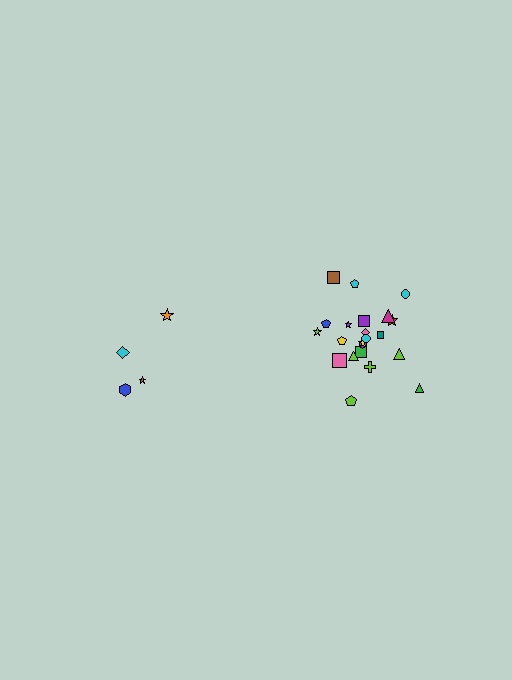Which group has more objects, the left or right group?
The right group.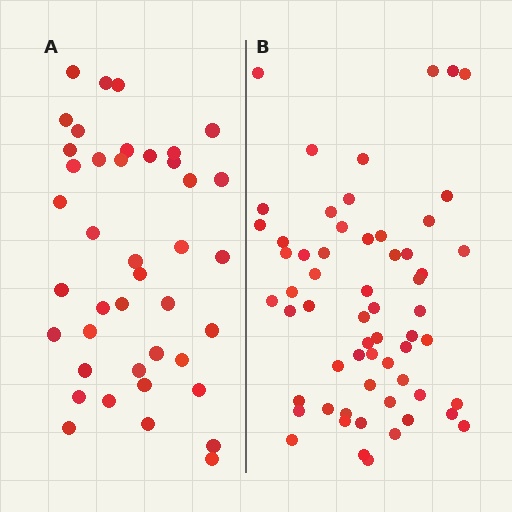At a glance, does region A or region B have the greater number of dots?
Region B (the right region) has more dots.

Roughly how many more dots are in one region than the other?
Region B has approximately 20 more dots than region A.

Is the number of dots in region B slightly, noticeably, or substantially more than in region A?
Region B has substantially more. The ratio is roughly 1.5 to 1.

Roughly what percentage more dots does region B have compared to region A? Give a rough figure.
About 45% more.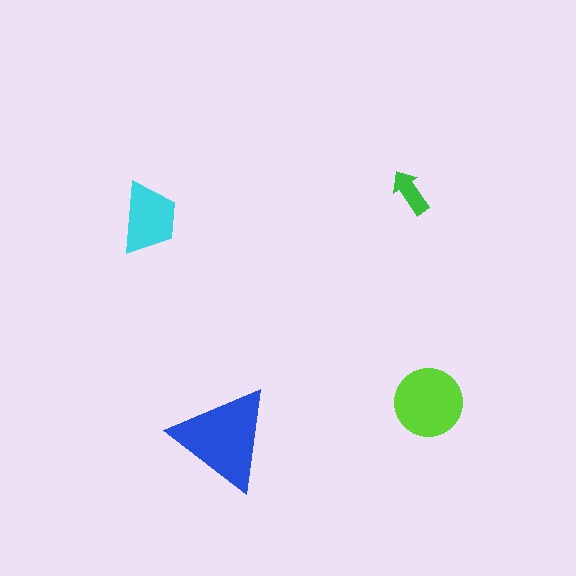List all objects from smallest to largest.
The green arrow, the cyan trapezoid, the lime circle, the blue triangle.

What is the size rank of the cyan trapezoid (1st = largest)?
3rd.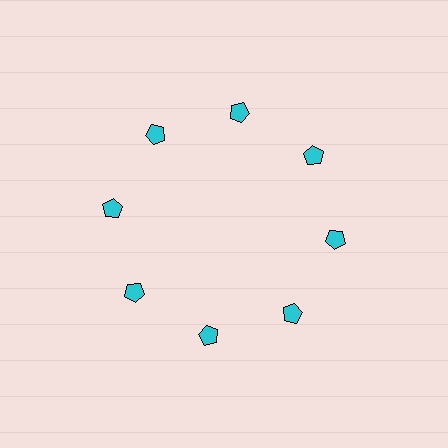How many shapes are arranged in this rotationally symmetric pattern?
There are 8 shapes, arranged in 8 groups of 1.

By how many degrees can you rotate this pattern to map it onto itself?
The pattern maps onto itself every 45 degrees of rotation.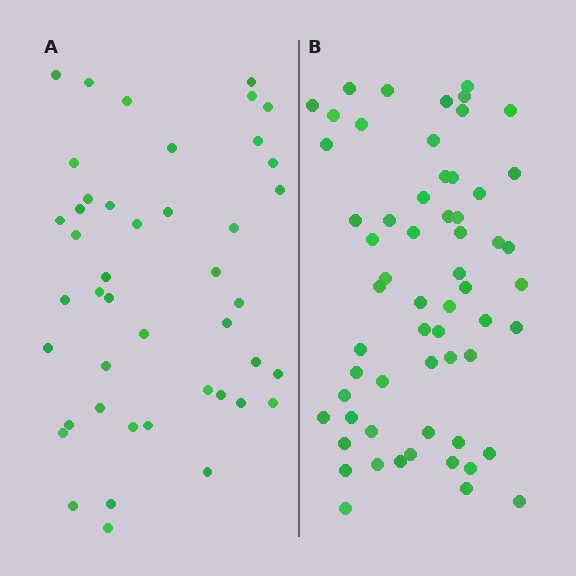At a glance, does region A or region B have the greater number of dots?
Region B (the right region) has more dots.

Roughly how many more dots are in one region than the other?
Region B has approximately 15 more dots than region A.